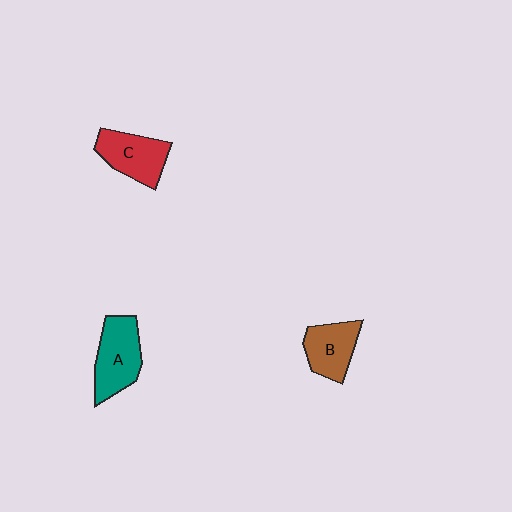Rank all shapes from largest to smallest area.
From largest to smallest: A (teal), C (red), B (brown).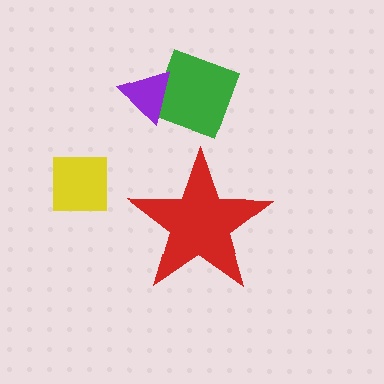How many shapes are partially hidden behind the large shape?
0 shapes are partially hidden.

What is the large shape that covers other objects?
A red star.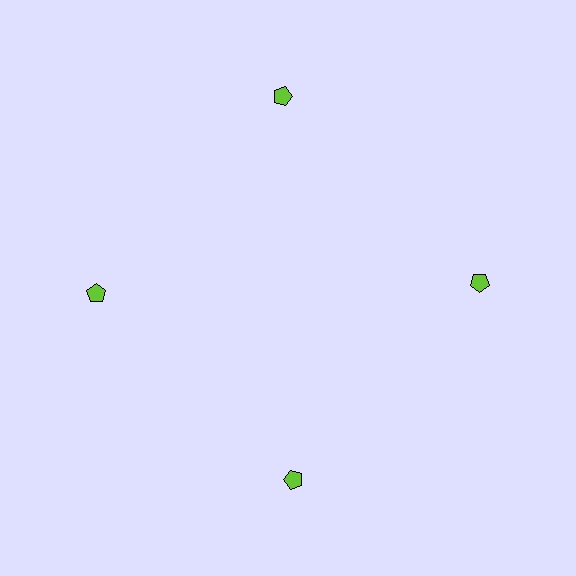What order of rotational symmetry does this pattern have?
This pattern has 4-fold rotational symmetry.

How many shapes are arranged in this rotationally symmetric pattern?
There are 4 shapes, arranged in 4 groups of 1.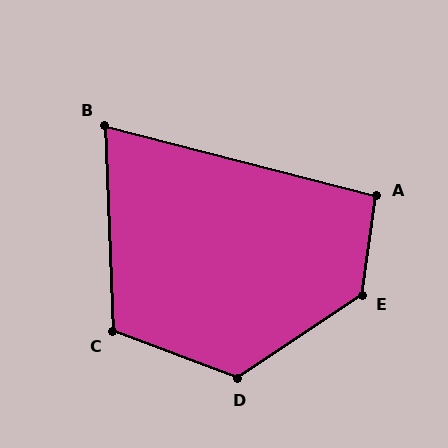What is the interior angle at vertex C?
Approximately 113 degrees (obtuse).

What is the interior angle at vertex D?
Approximately 126 degrees (obtuse).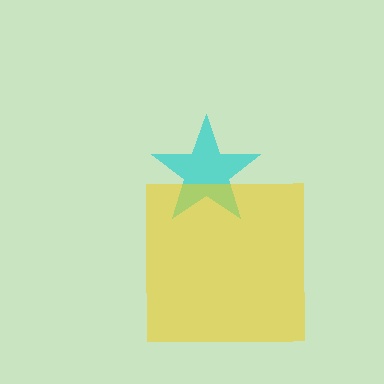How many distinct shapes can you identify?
There are 2 distinct shapes: a cyan star, a yellow square.